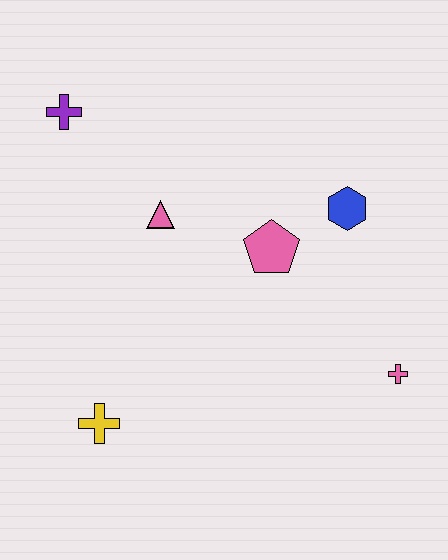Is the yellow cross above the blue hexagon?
No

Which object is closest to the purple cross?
The pink triangle is closest to the purple cross.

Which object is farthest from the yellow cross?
The blue hexagon is farthest from the yellow cross.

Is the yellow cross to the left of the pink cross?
Yes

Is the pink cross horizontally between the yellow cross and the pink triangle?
No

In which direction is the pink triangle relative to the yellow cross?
The pink triangle is above the yellow cross.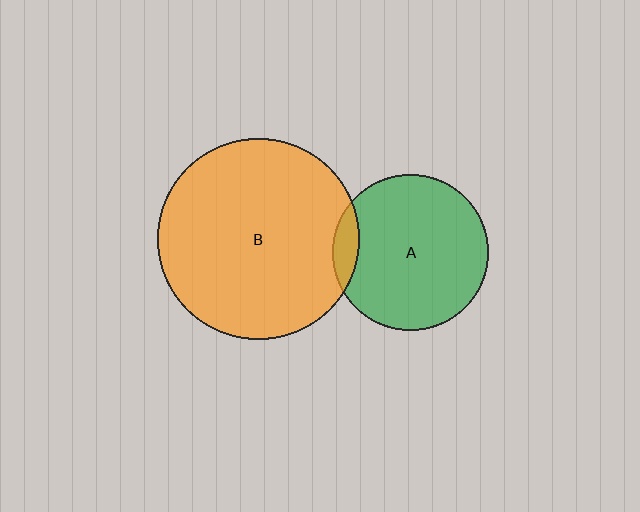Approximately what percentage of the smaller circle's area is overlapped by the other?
Approximately 10%.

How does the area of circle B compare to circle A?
Approximately 1.7 times.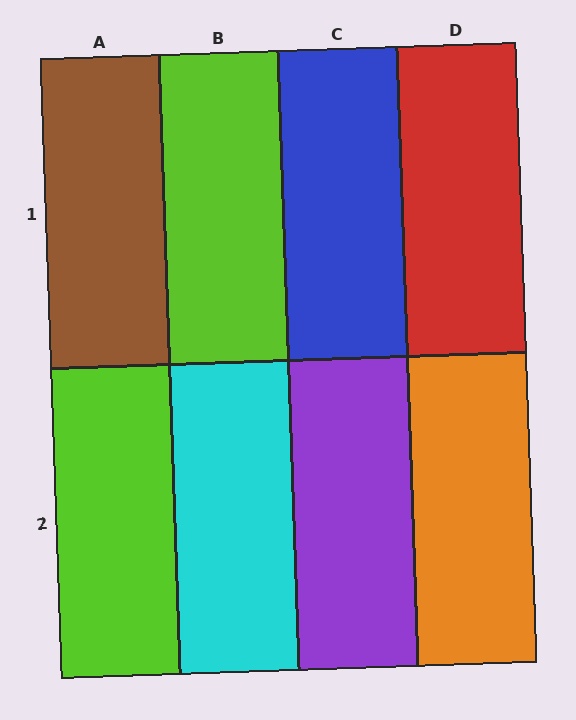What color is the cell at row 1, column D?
Red.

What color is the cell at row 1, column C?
Blue.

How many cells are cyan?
1 cell is cyan.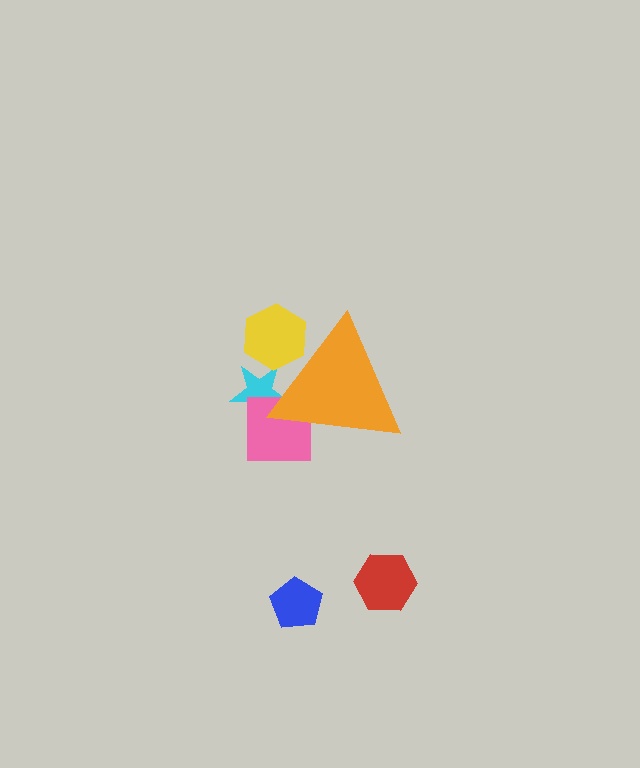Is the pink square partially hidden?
Yes, the pink square is partially hidden behind the orange triangle.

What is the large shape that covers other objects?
An orange triangle.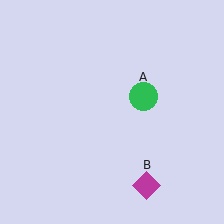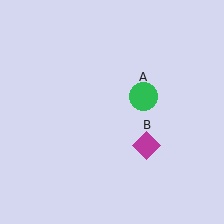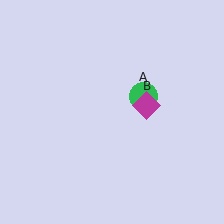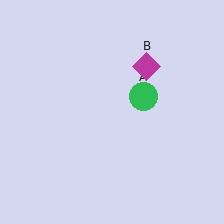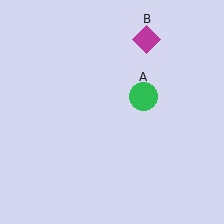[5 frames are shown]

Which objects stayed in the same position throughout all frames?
Green circle (object A) remained stationary.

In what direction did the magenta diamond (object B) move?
The magenta diamond (object B) moved up.